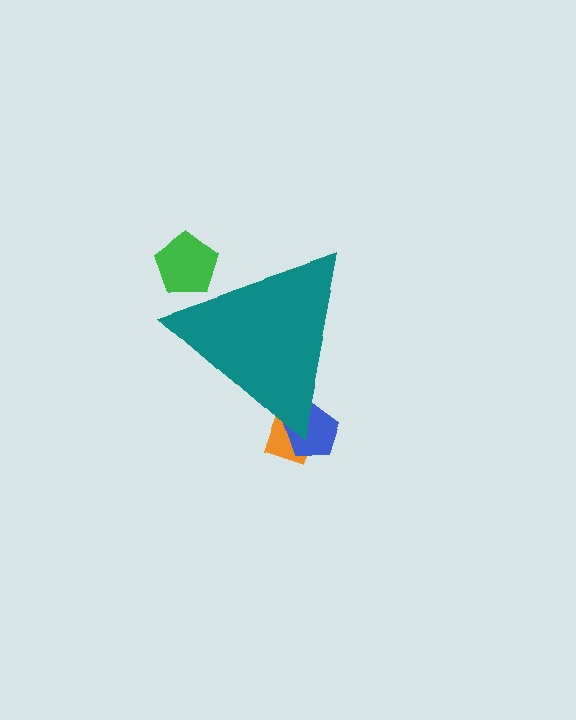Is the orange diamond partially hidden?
Yes, the orange diamond is partially hidden behind the teal triangle.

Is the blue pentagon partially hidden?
Yes, the blue pentagon is partially hidden behind the teal triangle.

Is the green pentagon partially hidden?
Yes, the green pentagon is partially hidden behind the teal triangle.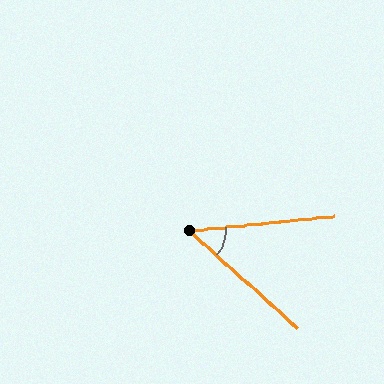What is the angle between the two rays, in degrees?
Approximately 47 degrees.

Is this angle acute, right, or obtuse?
It is acute.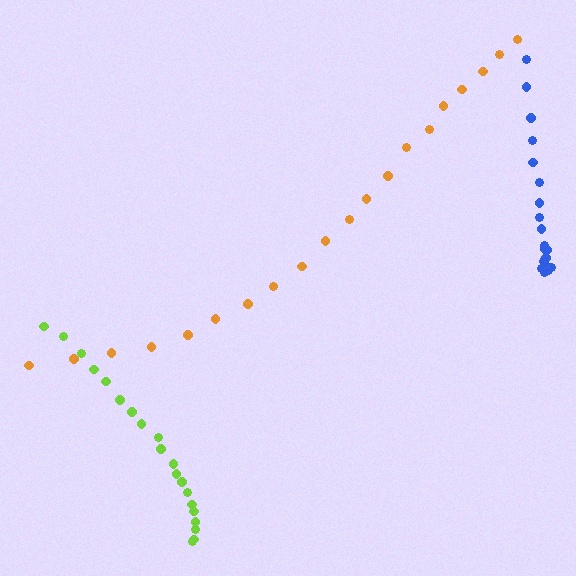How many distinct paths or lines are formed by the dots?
There are 3 distinct paths.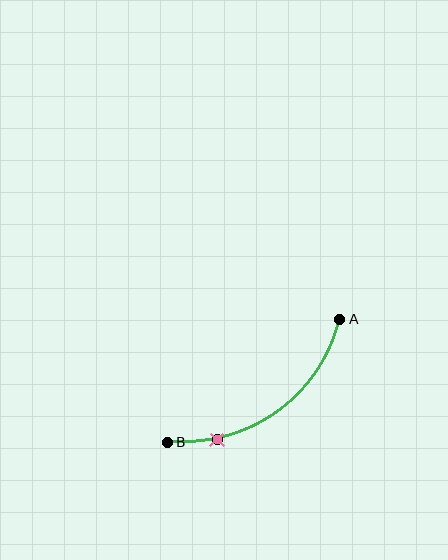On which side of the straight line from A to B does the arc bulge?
The arc bulges below and to the right of the straight line connecting A and B.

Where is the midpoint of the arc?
The arc midpoint is the point on the curve farthest from the straight line joining A and B. It sits below and to the right of that line.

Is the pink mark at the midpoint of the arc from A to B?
No. The pink mark lies on the arc but is closer to endpoint B. The arc midpoint would be at the point on the curve equidistant along the arc from both A and B.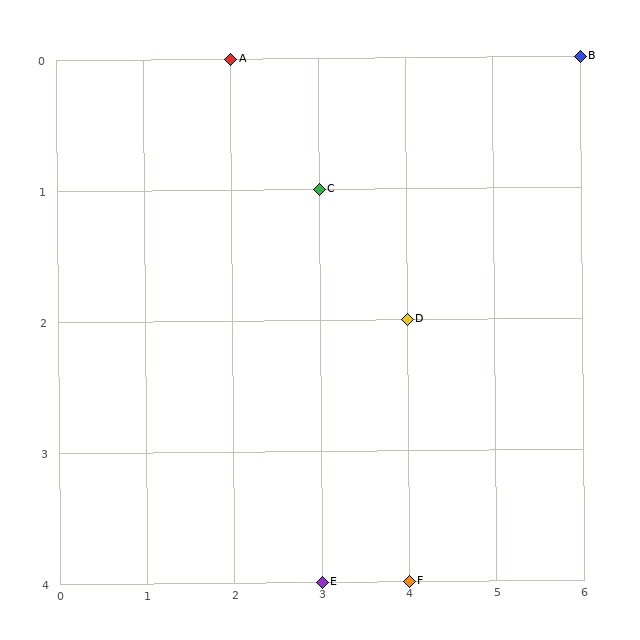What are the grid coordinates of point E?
Point E is at grid coordinates (3, 4).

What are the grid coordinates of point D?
Point D is at grid coordinates (4, 2).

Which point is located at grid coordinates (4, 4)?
Point F is at (4, 4).